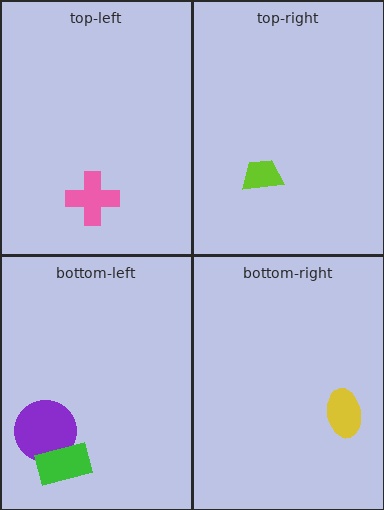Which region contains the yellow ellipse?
The bottom-right region.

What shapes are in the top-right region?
The lime trapezoid.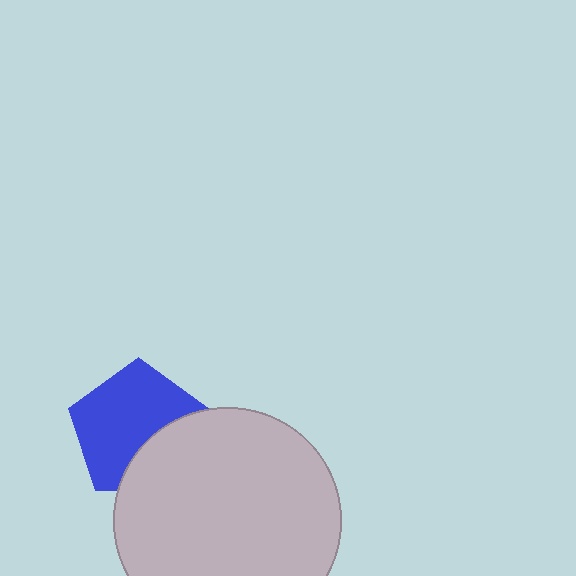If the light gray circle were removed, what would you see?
You would see the complete blue pentagon.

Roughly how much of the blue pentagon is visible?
Most of it is visible (roughly 68%).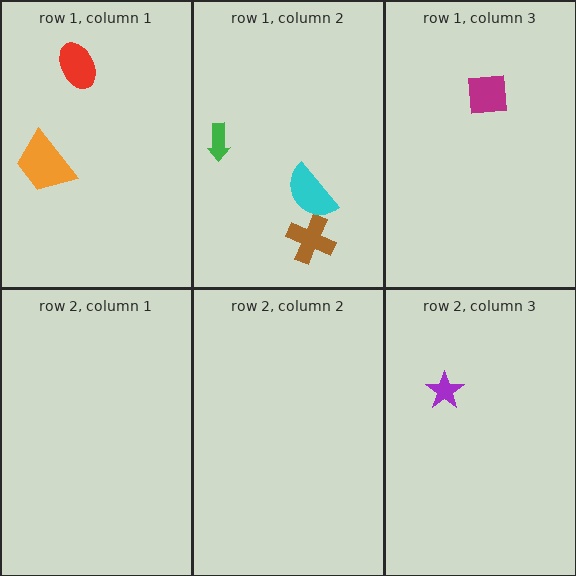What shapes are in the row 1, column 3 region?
The magenta square.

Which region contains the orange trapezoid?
The row 1, column 1 region.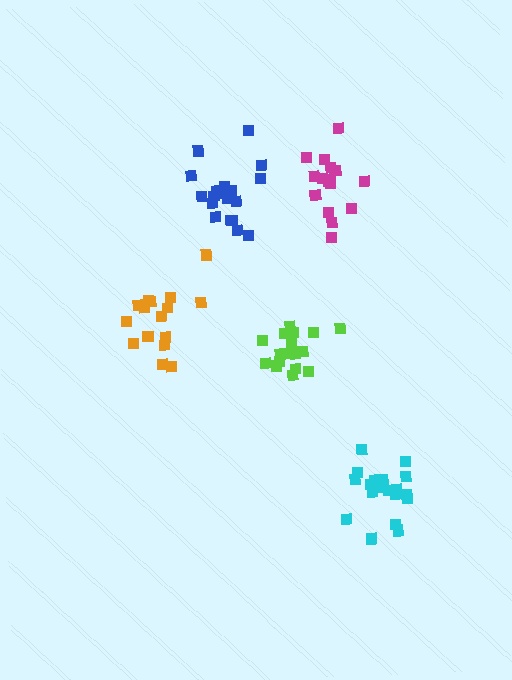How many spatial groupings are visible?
There are 5 spatial groupings.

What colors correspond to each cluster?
The clusters are colored: cyan, blue, magenta, orange, lime.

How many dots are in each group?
Group 1: 20 dots, Group 2: 20 dots, Group 3: 17 dots, Group 4: 16 dots, Group 5: 19 dots (92 total).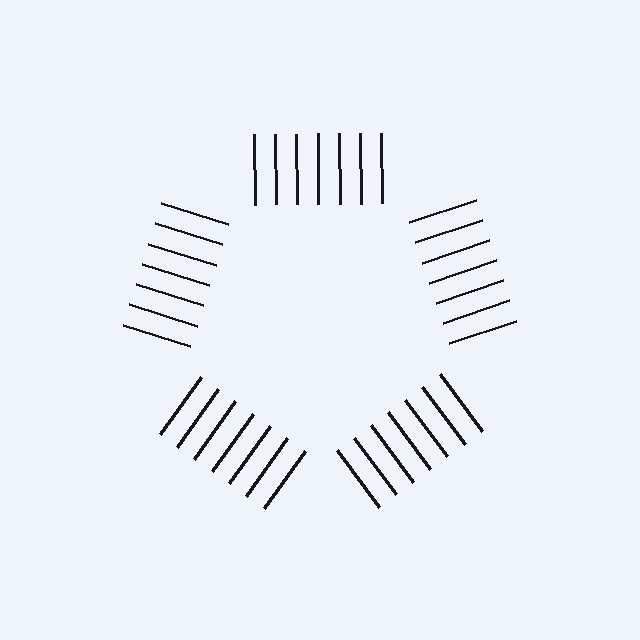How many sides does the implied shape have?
5 sides — the line-ends trace a pentagon.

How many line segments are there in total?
35 — 7 along each of the 5 edges.